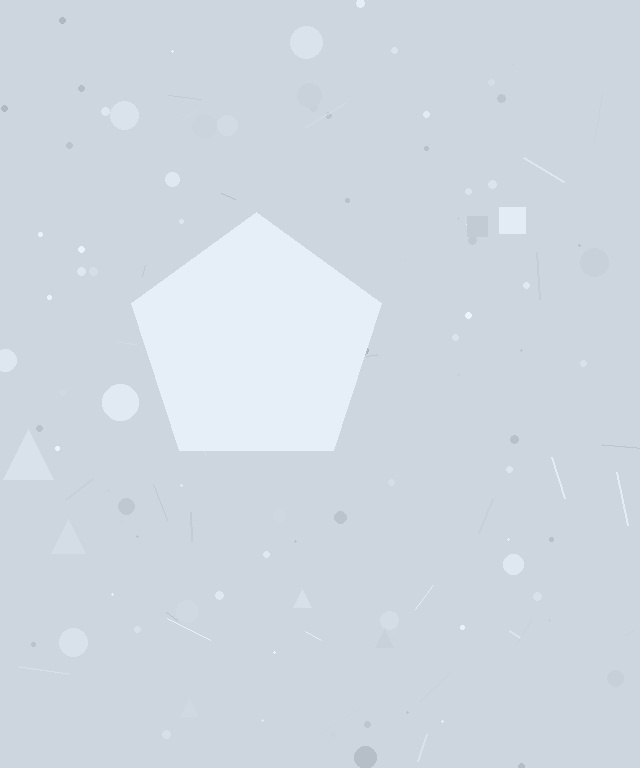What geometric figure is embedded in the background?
A pentagon is embedded in the background.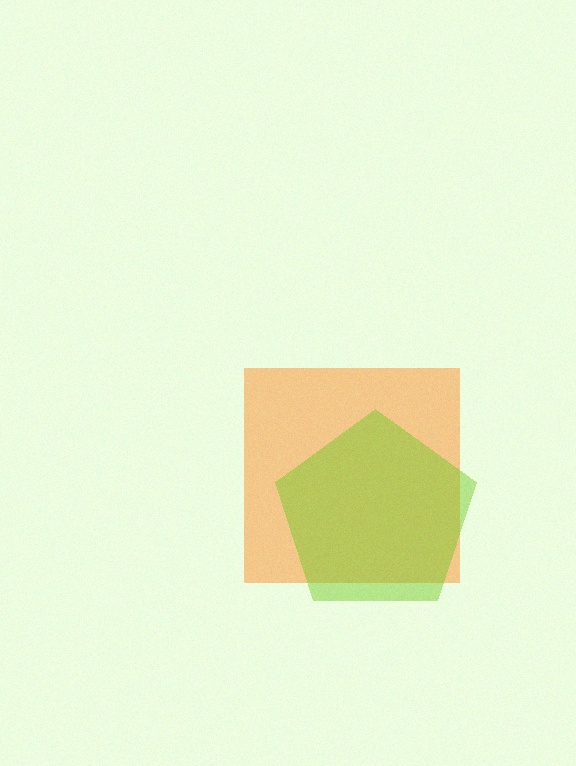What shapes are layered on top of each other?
The layered shapes are: an orange square, a lime pentagon.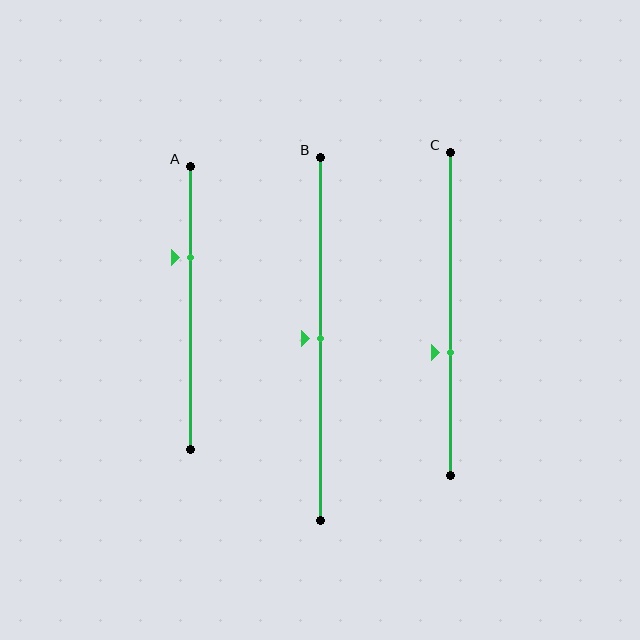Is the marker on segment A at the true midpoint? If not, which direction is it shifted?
No, the marker on segment A is shifted upward by about 18% of the segment length.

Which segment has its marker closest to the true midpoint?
Segment B has its marker closest to the true midpoint.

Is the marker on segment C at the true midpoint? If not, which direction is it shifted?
No, the marker on segment C is shifted downward by about 12% of the segment length.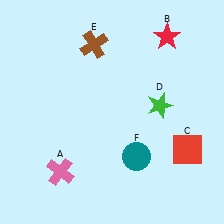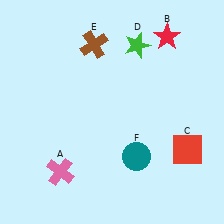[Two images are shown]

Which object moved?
The green star (D) moved up.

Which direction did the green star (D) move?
The green star (D) moved up.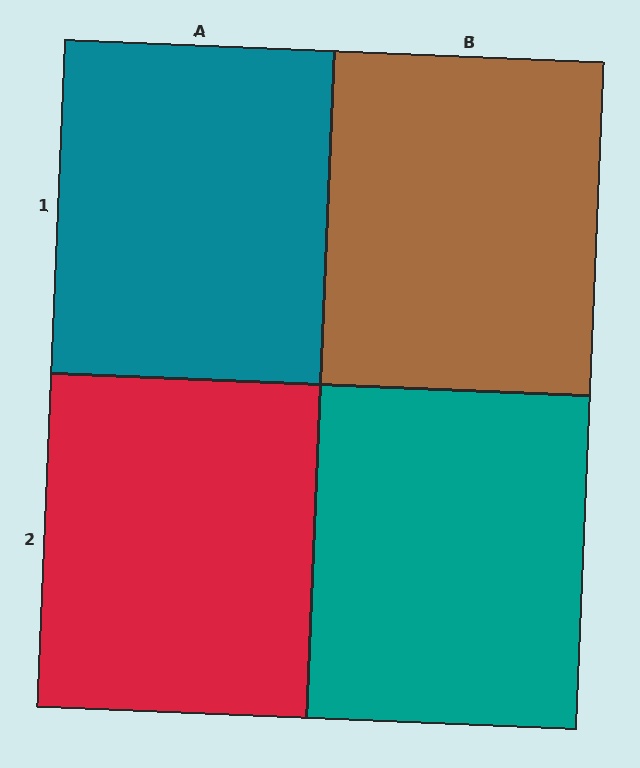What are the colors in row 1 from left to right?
Teal, brown.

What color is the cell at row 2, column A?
Red.